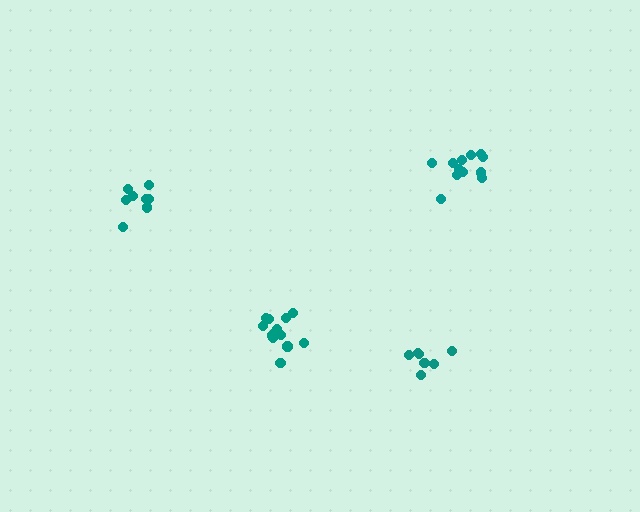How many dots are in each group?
Group 1: 13 dots, Group 2: 8 dots, Group 3: 13 dots, Group 4: 8 dots (42 total).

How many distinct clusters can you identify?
There are 4 distinct clusters.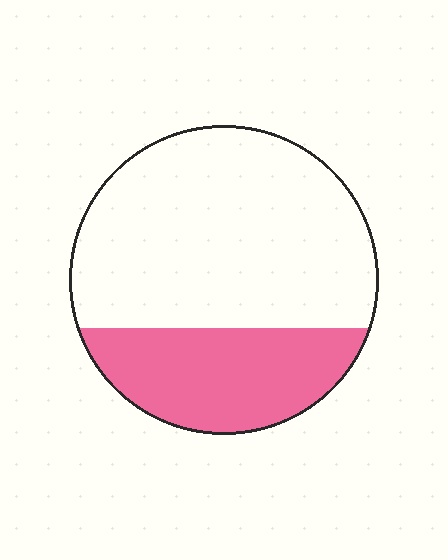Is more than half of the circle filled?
No.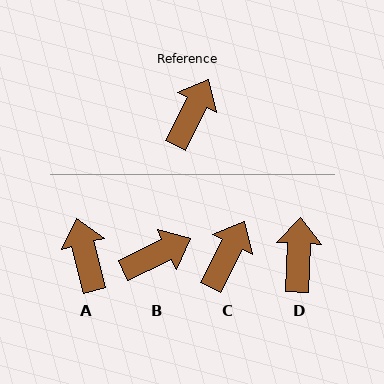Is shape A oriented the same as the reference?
No, it is off by about 41 degrees.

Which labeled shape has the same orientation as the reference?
C.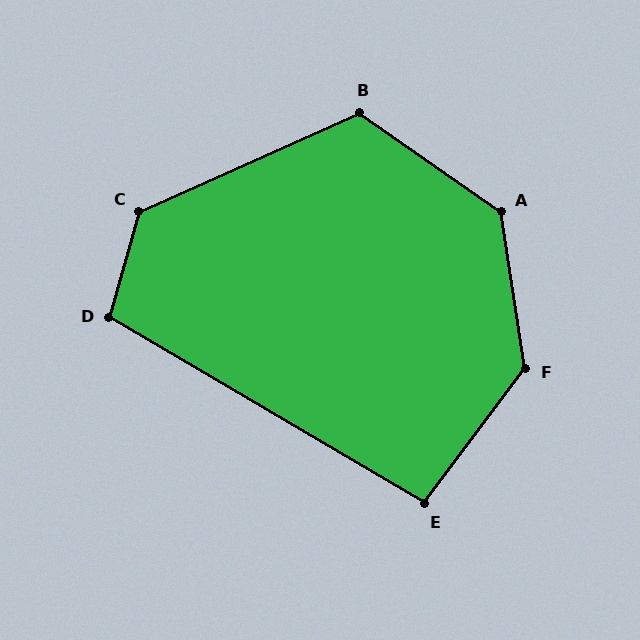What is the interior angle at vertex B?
Approximately 121 degrees (obtuse).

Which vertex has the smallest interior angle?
E, at approximately 96 degrees.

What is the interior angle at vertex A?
Approximately 134 degrees (obtuse).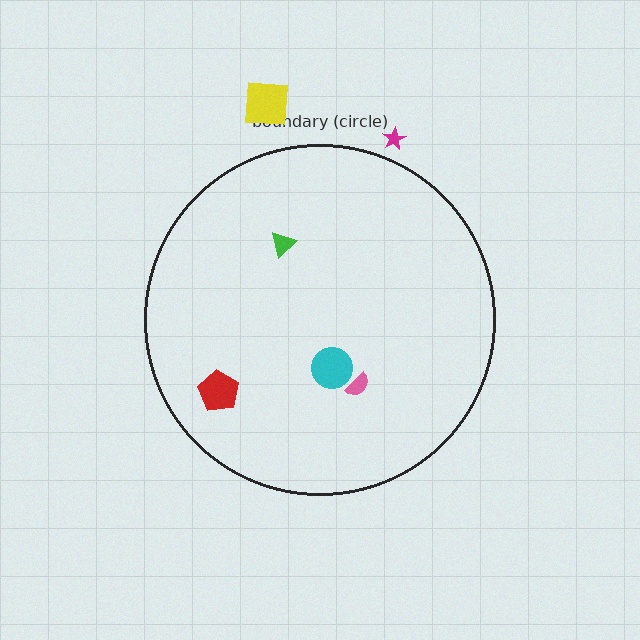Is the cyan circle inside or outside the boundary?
Inside.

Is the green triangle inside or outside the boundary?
Inside.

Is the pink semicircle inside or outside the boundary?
Inside.